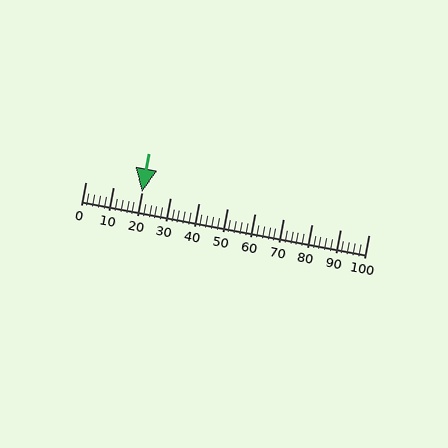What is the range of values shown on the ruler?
The ruler shows values from 0 to 100.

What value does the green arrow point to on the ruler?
The green arrow points to approximately 20.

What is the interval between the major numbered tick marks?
The major tick marks are spaced 10 units apart.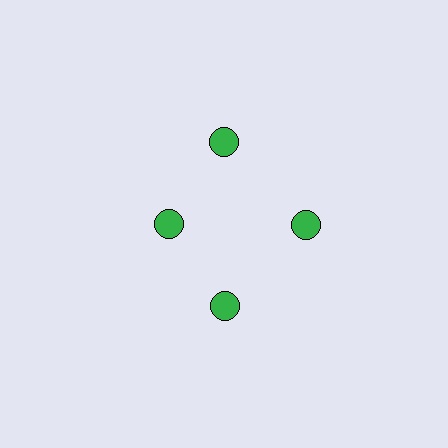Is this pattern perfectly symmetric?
No. The 4 green circles are arranged in a ring, but one element near the 9 o'clock position is pulled inward toward the center, breaking the 4-fold rotational symmetry.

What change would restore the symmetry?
The symmetry would be restored by moving it outward, back onto the ring so that all 4 circles sit at equal angles and equal distance from the center.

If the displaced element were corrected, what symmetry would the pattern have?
It would have 4-fold rotational symmetry — the pattern would map onto itself every 90 degrees.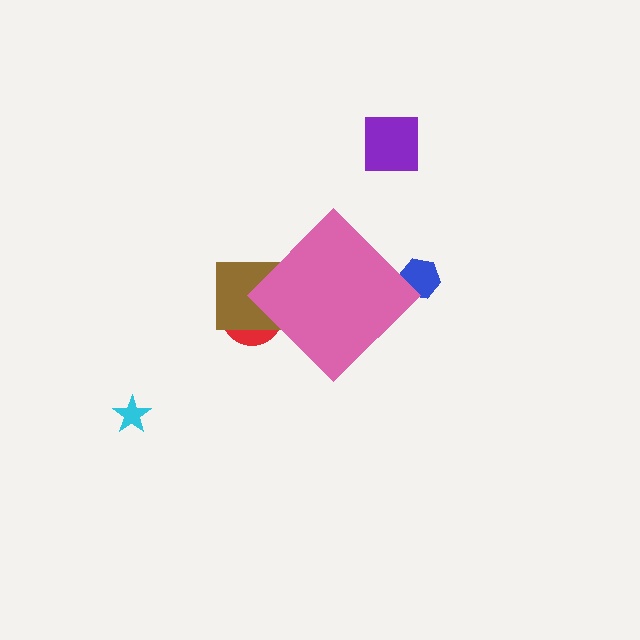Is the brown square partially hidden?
Yes, the brown square is partially hidden behind the pink diamond.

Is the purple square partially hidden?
No, the purple square is fully visible.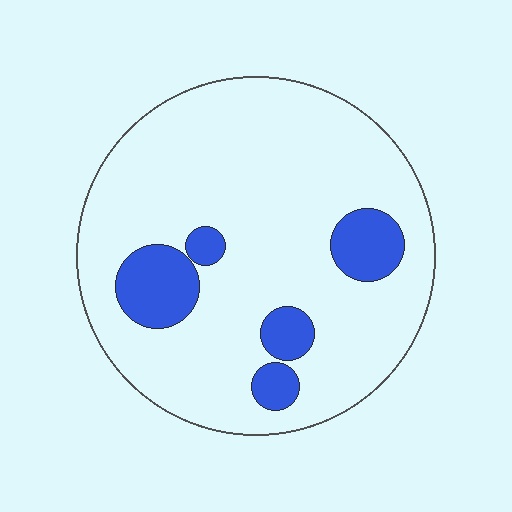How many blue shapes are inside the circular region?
5.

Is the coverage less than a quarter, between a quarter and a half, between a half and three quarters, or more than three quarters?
Less than a quarter.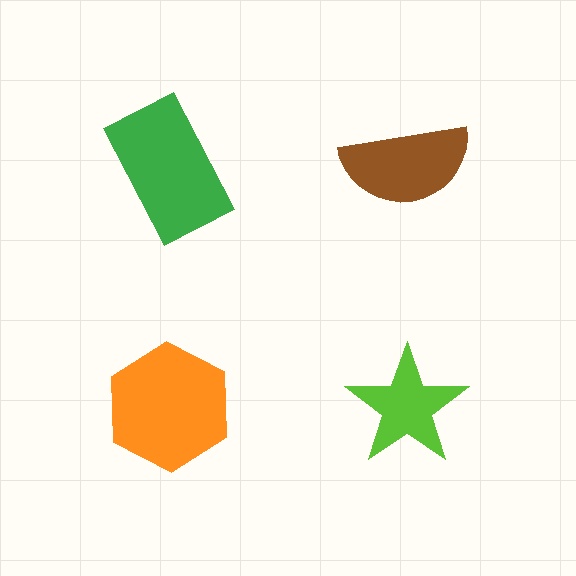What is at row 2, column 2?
A lime star.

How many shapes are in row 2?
2 shapes.